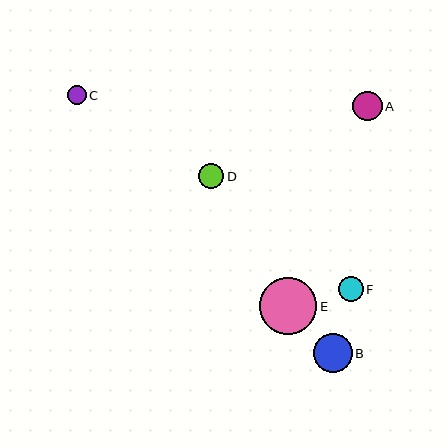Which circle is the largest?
Circle E is the largest with a size of approximately 57 pixels.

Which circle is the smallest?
Circle C is the smallest with a size of approximately 19 pixels.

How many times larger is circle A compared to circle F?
Circle A is approximately 1.2 times the size of circle F.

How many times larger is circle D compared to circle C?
Circle D is approximately 1.3 times the size of circle C.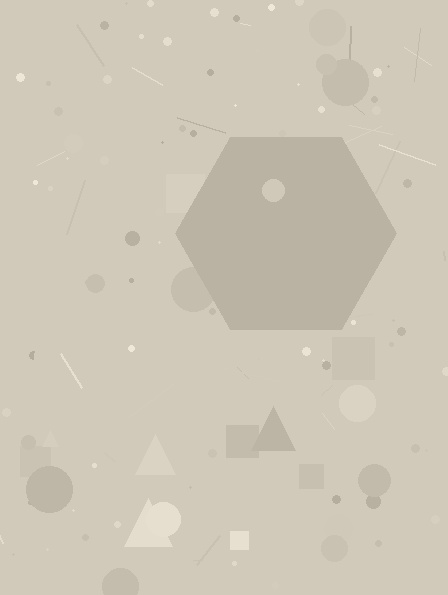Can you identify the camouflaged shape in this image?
The camouflaged shape is a hexagon.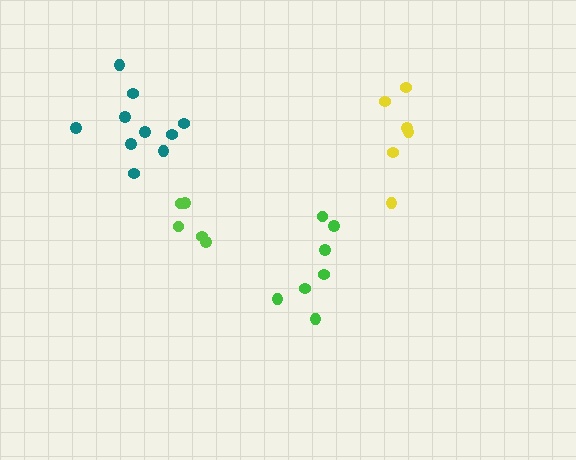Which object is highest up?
The teal cluster is topmost.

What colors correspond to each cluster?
The clusters are colored: lime, green, teal, yellow.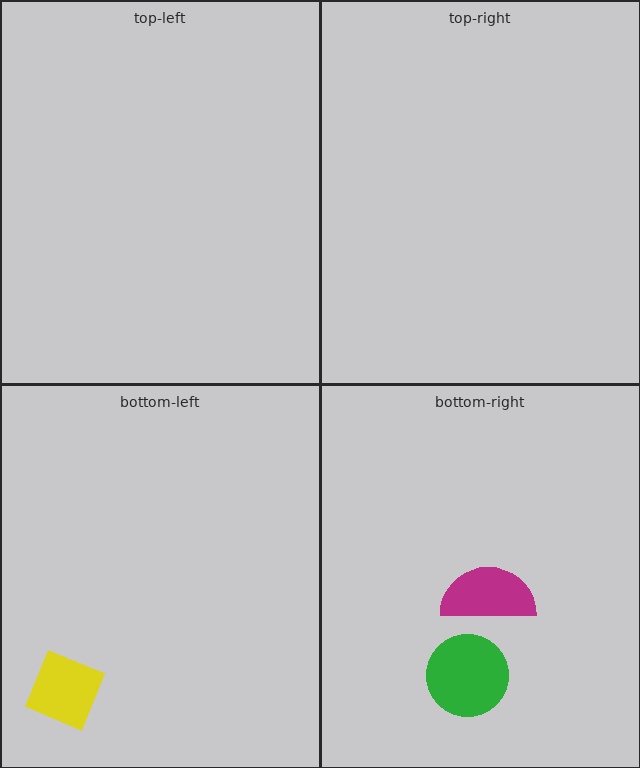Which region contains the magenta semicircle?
The bottom-right region.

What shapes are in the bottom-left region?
The yellow diamond.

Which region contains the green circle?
The bottom-right region.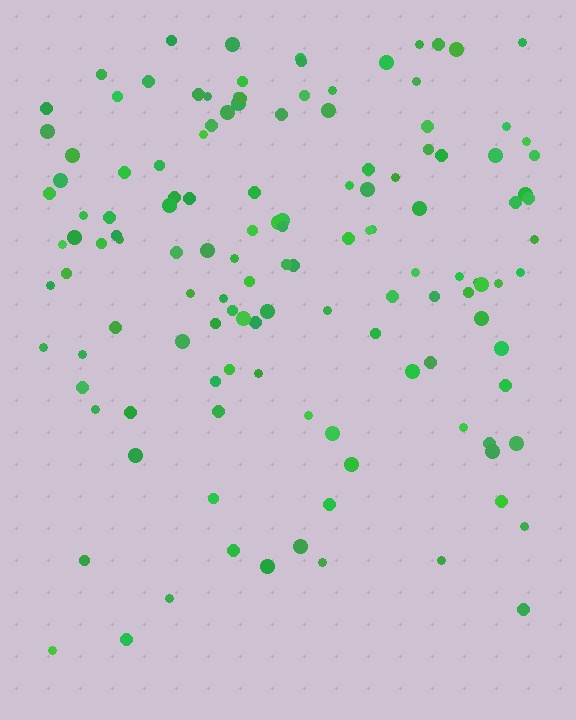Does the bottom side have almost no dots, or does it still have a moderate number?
Still a moderate number, just noticeably fewer than the top.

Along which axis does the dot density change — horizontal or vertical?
Vertical.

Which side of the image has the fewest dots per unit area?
The bottom.